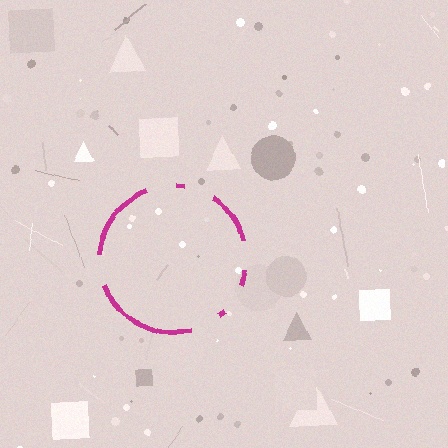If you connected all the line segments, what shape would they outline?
They would outline a circle.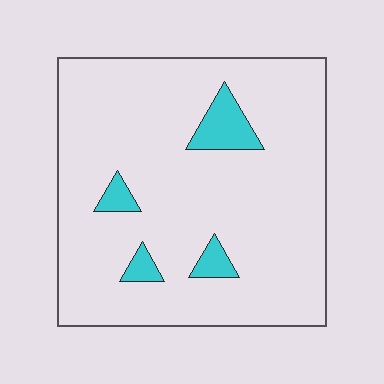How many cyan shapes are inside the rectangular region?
4.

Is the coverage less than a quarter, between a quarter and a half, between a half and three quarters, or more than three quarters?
Less than a quarter.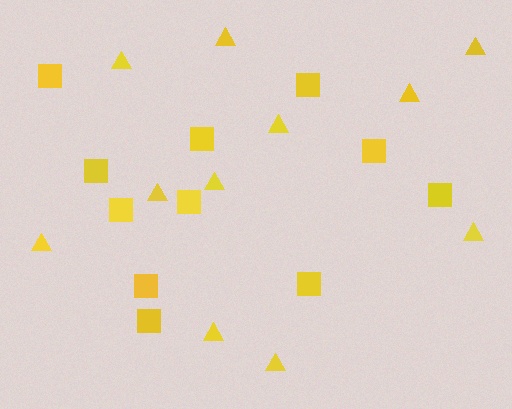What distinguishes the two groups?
There are 2 groups: one group of squares (11) and one group of triangles (11).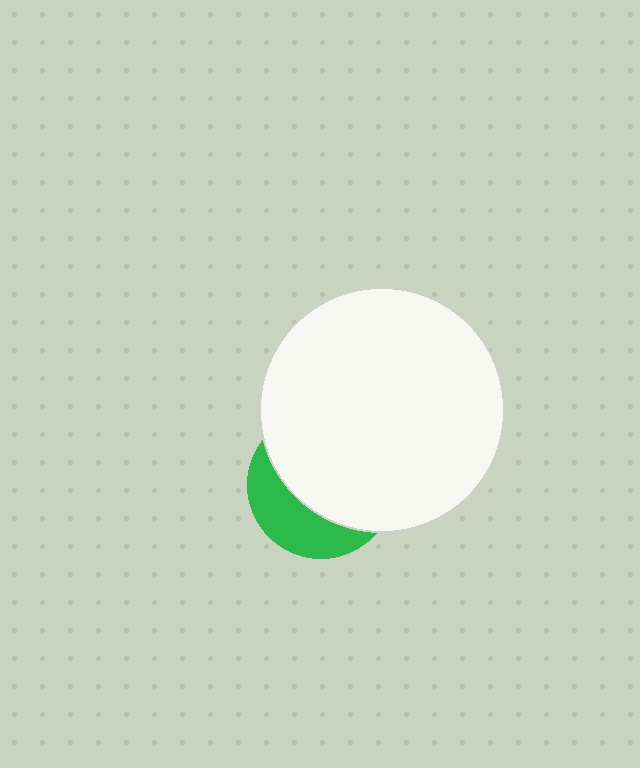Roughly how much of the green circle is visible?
A small part of it is visible (roughly 34%).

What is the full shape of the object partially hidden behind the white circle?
The partially hidden object is a green circle.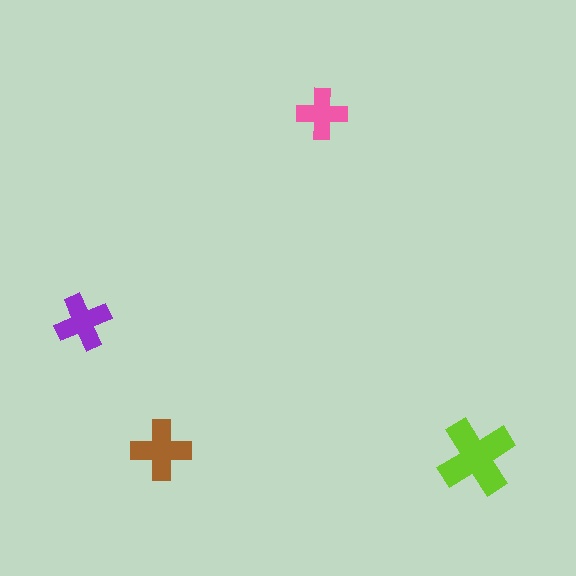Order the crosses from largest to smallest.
the lime one, the brown one, the purple one, the pink one.